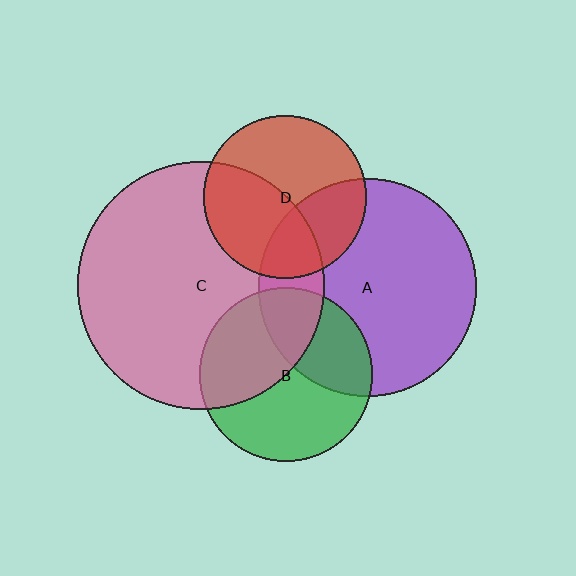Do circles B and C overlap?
Yes.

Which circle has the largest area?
Circle C (pink).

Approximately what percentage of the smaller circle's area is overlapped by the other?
Approximately 45%.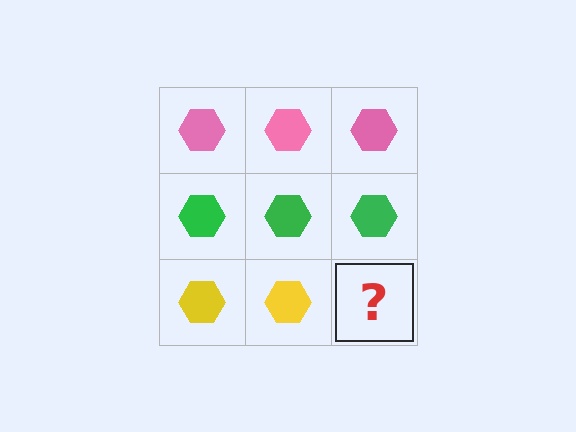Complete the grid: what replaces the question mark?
The question mark should be replaced with a yellow hexagon.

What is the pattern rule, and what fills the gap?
The rule is that each row has a consistent color. The gap should be filled with a yellow hexagon.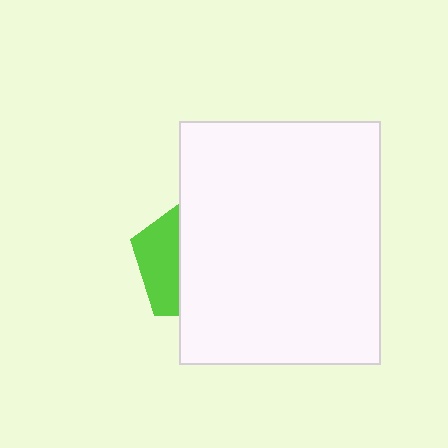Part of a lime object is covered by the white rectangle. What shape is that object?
It is a pentagon.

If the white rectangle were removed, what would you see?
You would see the complete lime pentagon.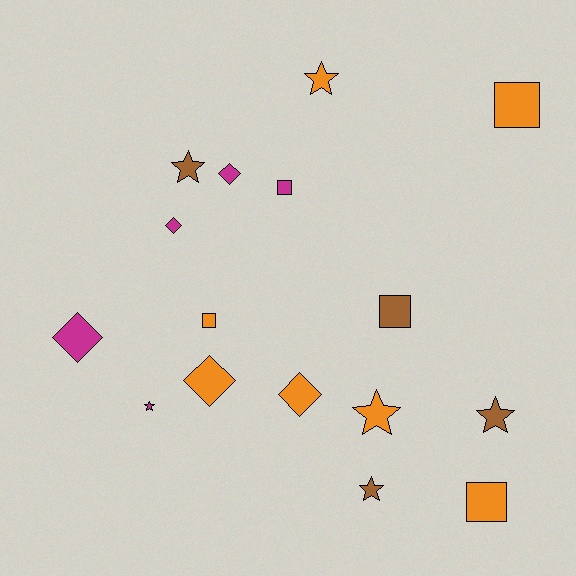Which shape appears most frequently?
Star, with 6 objects.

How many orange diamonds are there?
There are 2 orange diamonds.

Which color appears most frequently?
Orange, with 7 objects.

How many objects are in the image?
There are 16 objects.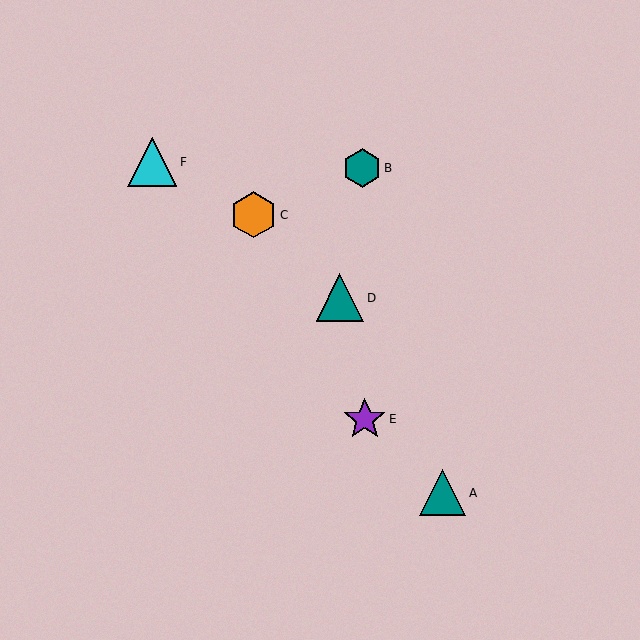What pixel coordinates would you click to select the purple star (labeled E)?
Click at (365, 419) to select the purple star E.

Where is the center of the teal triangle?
The center of the teal triangle is at (443, 493).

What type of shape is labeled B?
Shape B is a teal hexagon.